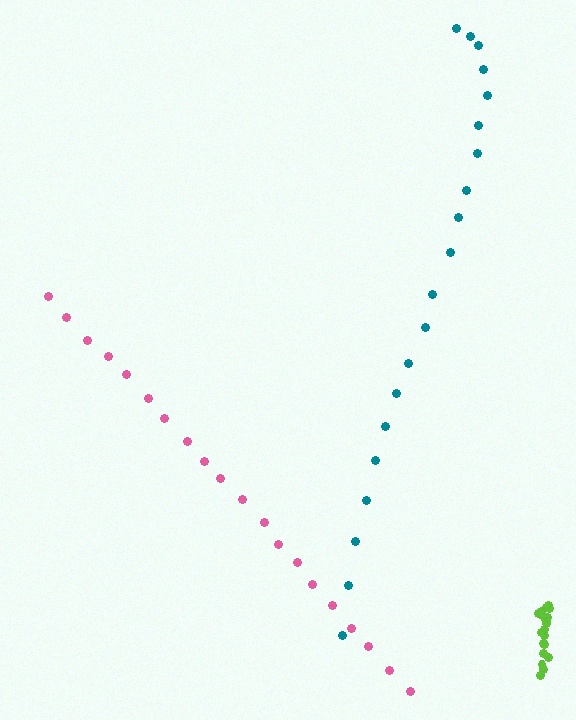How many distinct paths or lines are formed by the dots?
There are 3 distinct paths.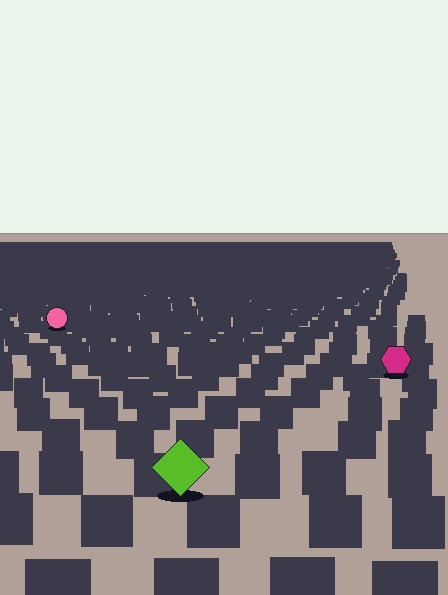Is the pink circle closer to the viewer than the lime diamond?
No. The lime diamond is closer — you can tell from the texture gradient: the ground texture is coarser near it.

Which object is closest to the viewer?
The lime diamond is closest. The texture marks near it are larger and more spread out.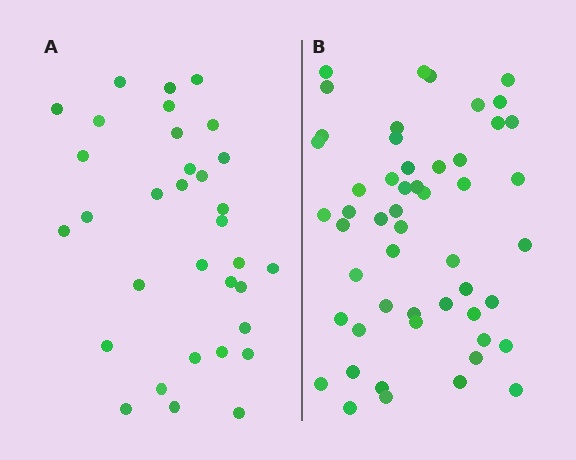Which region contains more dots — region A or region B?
Region B (the right region) has more dots.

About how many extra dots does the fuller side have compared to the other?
Region B has approximately 20 more dots than region A.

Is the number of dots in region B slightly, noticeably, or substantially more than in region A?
Region B has substantially more. The ratio is roughly 1.6 to 1.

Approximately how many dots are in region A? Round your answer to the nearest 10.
About 30 dots. (The exact count is 33, which rounds to 30.)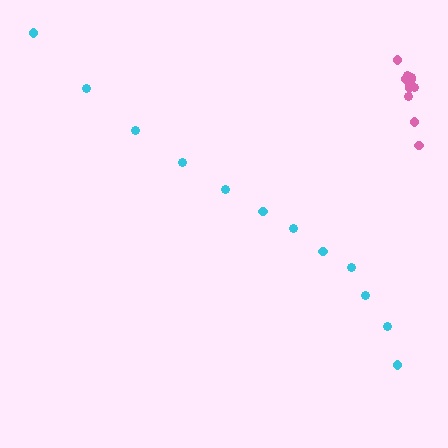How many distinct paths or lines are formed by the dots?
There are 2 distinct paths.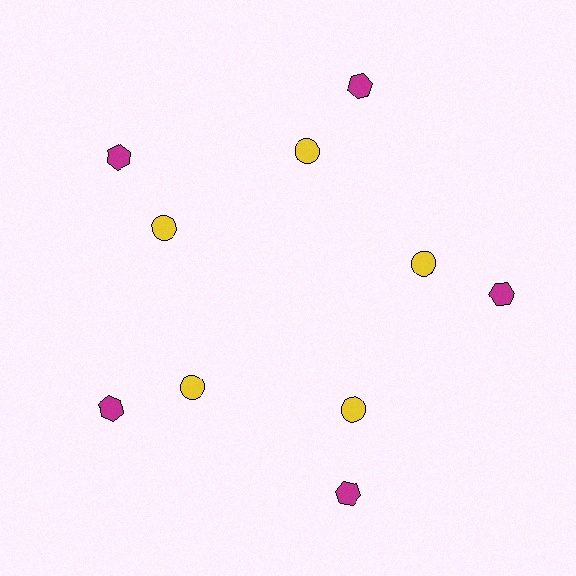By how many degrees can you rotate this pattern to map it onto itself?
The pattern maps onto itself every 72 degrees of rotation.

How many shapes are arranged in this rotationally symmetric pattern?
There are 10 shapes, arranged in 5 groups of 2.